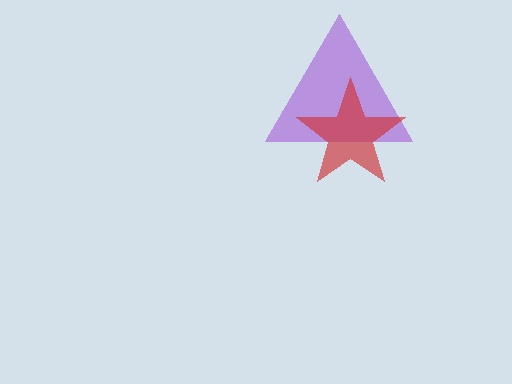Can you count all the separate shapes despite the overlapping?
Yes, there are 2 separate shapes.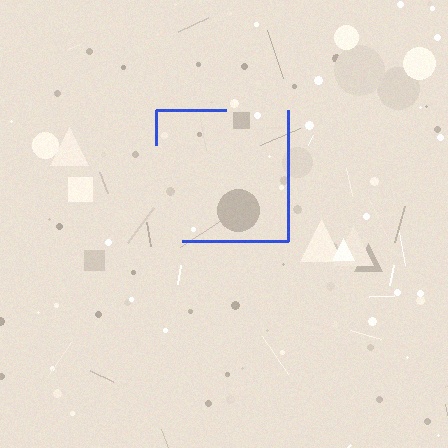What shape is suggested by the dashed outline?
The dashed outline suggests a square.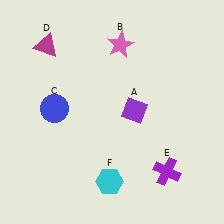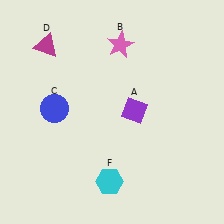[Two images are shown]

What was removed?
The purple cross (E) was removed in Image 2.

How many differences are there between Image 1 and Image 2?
There is 1 difference between the two images.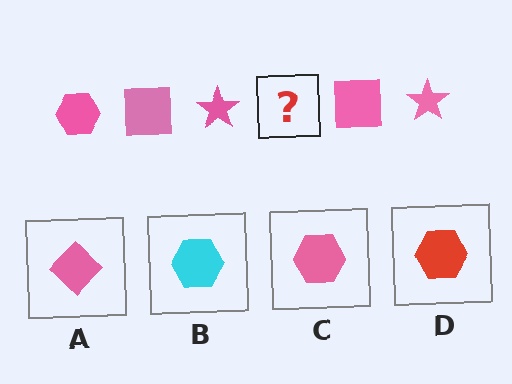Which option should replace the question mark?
Option C.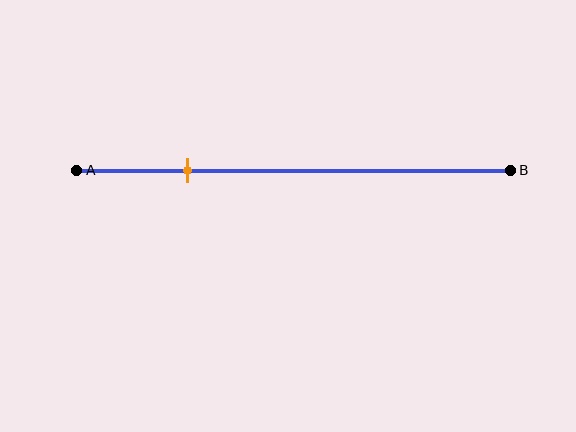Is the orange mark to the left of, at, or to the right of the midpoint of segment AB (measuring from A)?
The orange mark is to the left of the midpoint of segment AB.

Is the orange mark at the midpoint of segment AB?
No, the mark is at about 25% from A, not at the 50% midpoint.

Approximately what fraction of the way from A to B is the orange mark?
The orange mark is approximately 25% of the way from A to B.